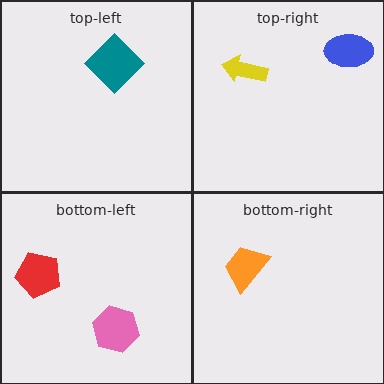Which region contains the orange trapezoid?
The bottom-right region.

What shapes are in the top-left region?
The teal diamond.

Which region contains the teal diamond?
The top-left region.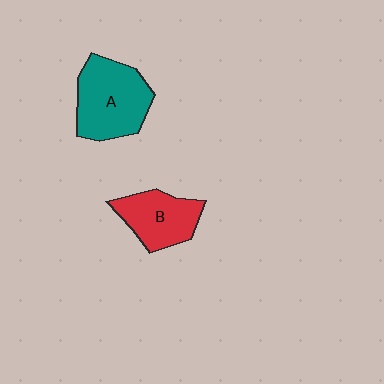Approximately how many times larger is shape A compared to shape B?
Approximately 1.4 times.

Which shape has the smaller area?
Shape B (red).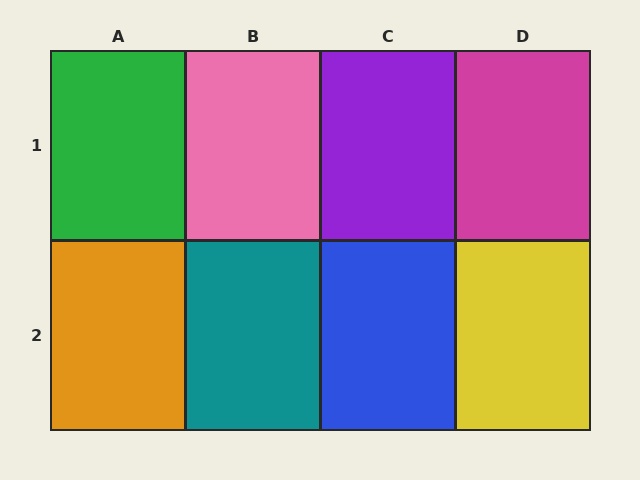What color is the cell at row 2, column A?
Orange.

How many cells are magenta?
1 cell is magenta.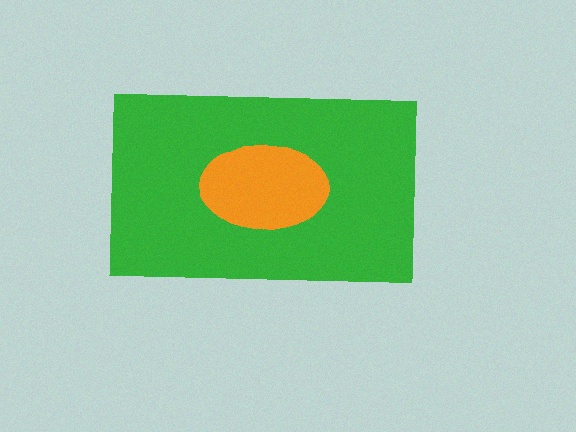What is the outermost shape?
The green rectangle.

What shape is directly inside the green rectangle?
The orange ellipse.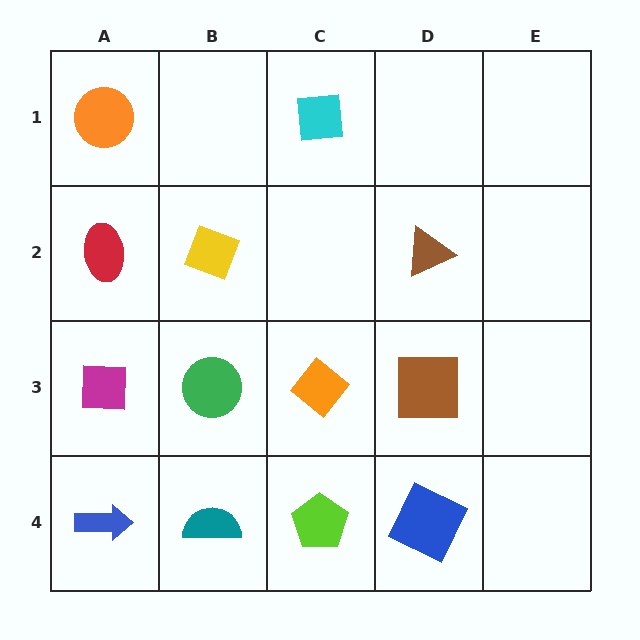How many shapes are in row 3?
4 shapes.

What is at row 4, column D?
A blue square.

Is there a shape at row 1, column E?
No, that cell is empty.